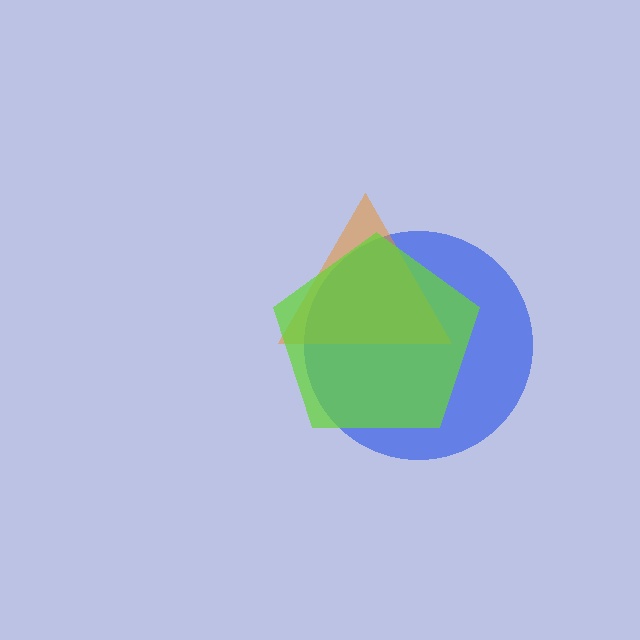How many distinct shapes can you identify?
There are 3 distinct shapes: a blue circle, an orange triangle, a lime pentagon.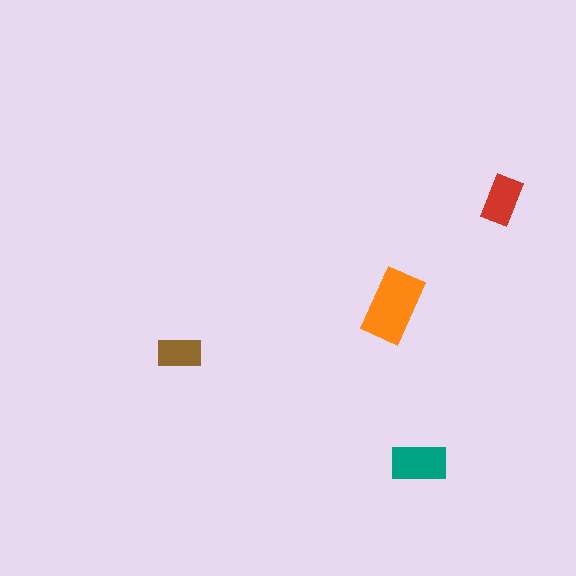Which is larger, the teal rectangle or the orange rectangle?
The orange one.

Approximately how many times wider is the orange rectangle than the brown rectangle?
About 1.5 times wider.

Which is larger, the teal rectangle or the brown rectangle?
The teal one.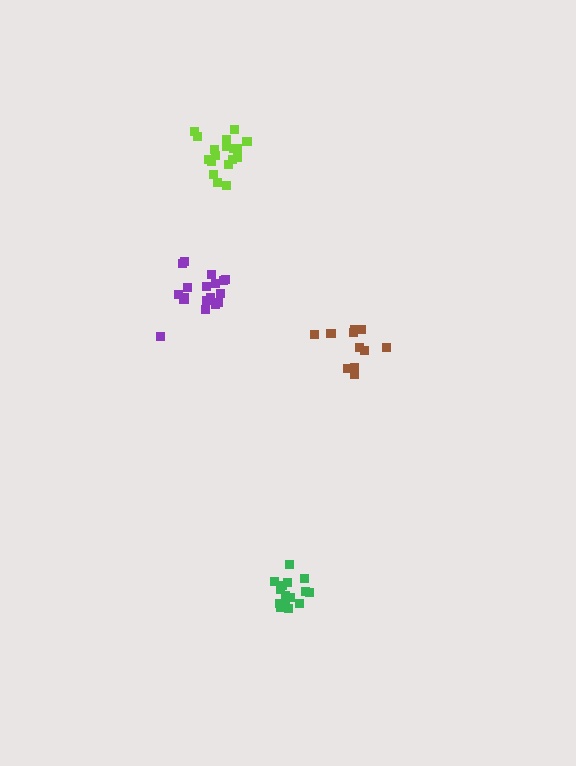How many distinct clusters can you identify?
There are 4 distinct clusters.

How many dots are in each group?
Group 1: 18 dots, Group 2: 18 dots, Group 3: 15 dots, Group 4: 12 dots (63 total).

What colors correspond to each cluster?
The clusters are colored: purple, lime, green, brown.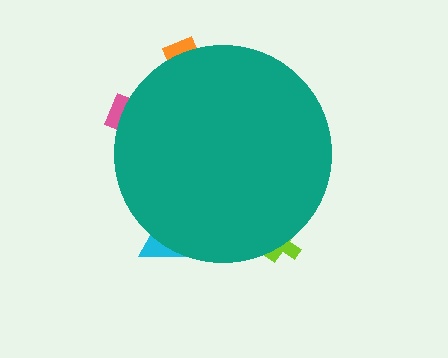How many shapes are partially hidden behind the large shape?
4 shapes are partially hidden.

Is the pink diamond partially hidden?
Yes, the pink diamond is partially hidden behind the teal circle.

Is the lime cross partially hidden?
Yes, the lime cross is partially hidden behind the teal circle.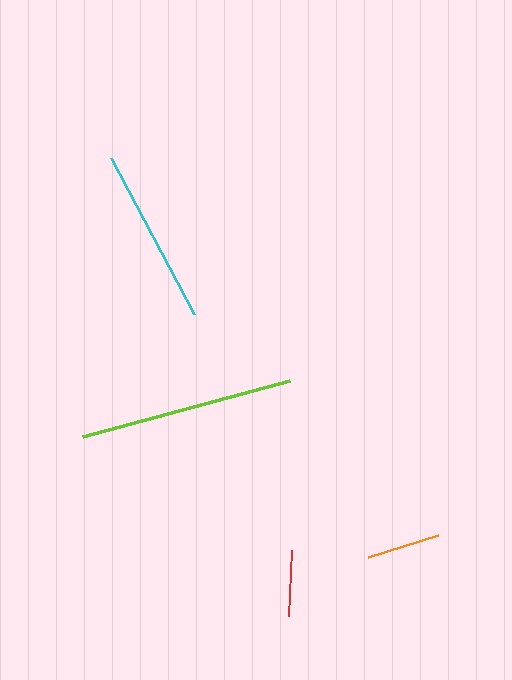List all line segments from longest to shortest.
From longest to shortest: lime, cyan, orange, red.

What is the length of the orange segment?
The orange segment is approximately 74 pixels long.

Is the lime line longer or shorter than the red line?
The lime line is longer than the red line.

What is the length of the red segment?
The red segment is approximately 66 pixels long.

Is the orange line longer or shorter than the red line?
The orange line is longer than the red line.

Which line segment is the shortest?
The red line is the shortest at approximately 66 pixels.